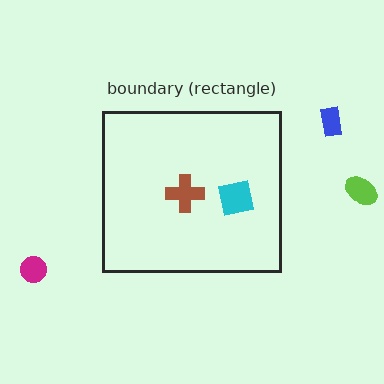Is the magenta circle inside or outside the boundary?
Outside.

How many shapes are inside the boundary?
2 inside, 3 outside.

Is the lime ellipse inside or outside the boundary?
Outside.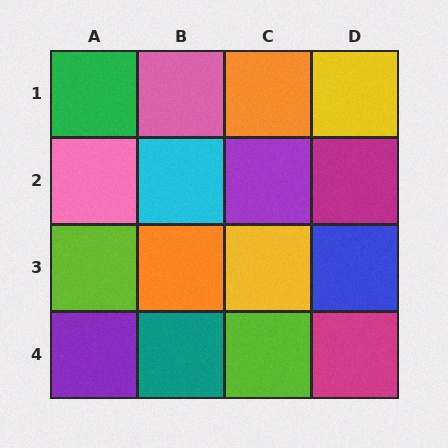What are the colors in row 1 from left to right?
Green, pink, orange, yellow.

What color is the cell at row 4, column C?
Lime.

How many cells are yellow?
2 cells are yellow.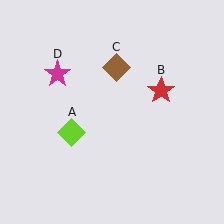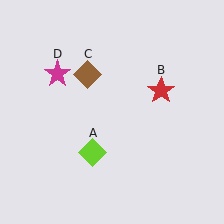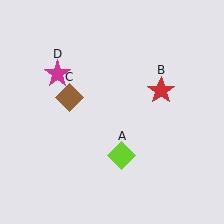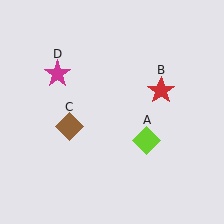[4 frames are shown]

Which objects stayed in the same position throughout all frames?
Red star (object B) and magenta star (object D) remained stationary.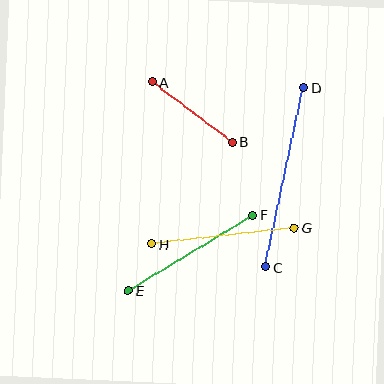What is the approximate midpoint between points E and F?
The midpoint is at approximately (191, 253) pixels.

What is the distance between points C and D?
The distance is approximately 183 pixels.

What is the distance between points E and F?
The distance is approximately 146 pixels.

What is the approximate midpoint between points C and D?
The midpoint is at approximately (285, 177) pixels.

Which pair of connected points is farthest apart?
Points C and D are farthest apart.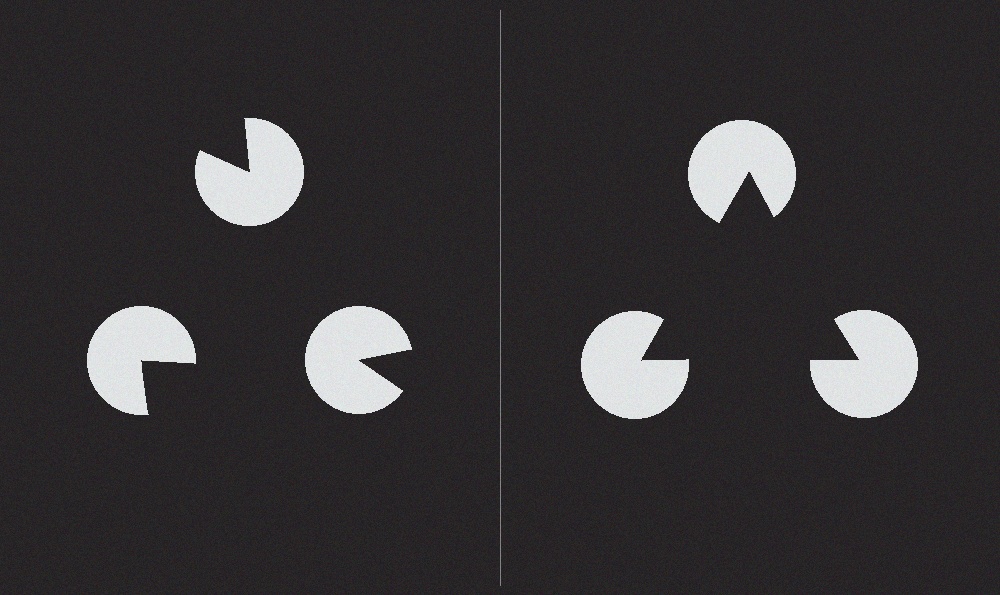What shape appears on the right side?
An illusory triangle.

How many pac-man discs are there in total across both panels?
6 — 3 on each side.